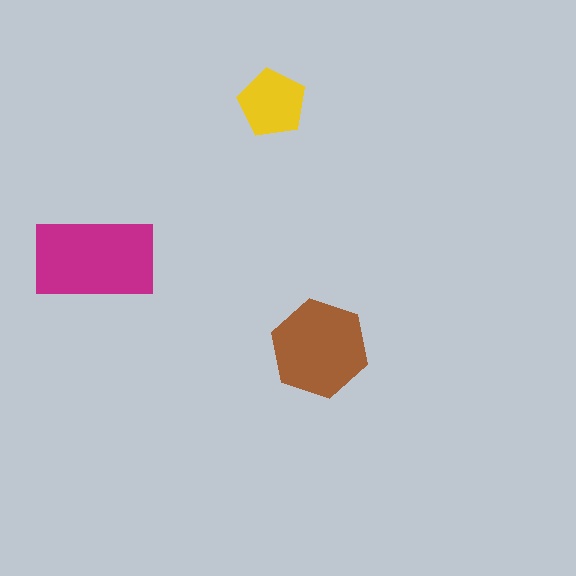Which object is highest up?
The yellow pentagon is topmost.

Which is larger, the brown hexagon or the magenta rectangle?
The magenta rectangle.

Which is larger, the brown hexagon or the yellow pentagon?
The brown hexagon.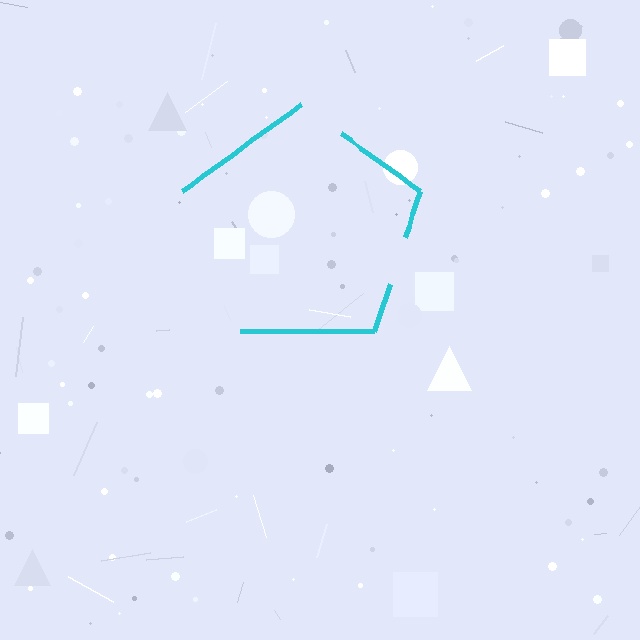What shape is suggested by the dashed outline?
The dashed outline suggests a pentagon.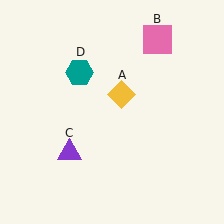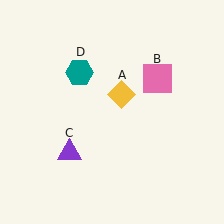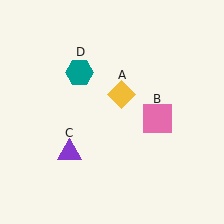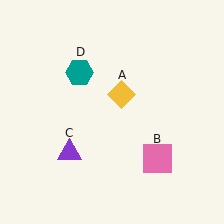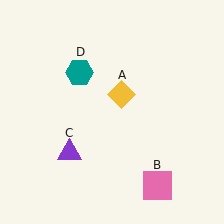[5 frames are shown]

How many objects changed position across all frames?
1 object changed position: pink square (object B).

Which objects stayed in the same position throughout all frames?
Yellow diamond (object A) and purple triangle (object C) and teal hexagon (object D) remained stationary.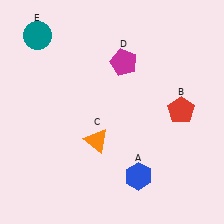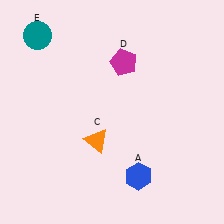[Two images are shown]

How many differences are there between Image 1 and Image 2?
There is 1 difference between the two images.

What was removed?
The red pentagon (B) was removed in Image 2.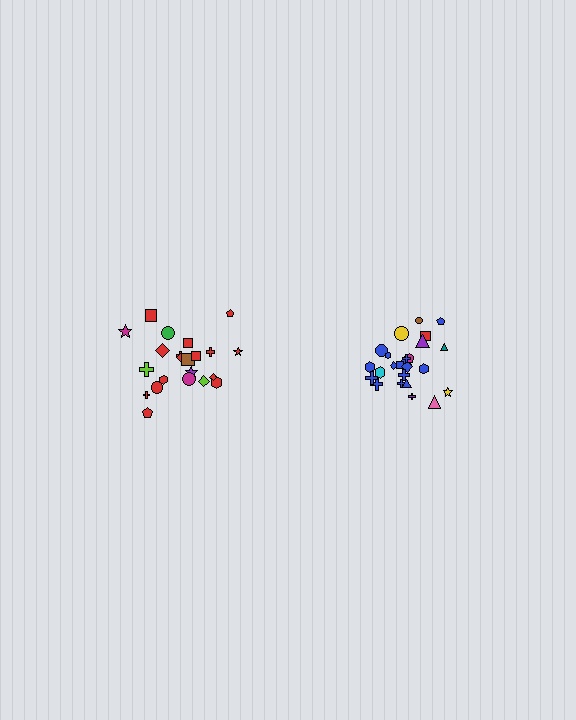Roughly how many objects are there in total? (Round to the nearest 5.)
Roughly 45 objects in total.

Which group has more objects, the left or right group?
The right group.